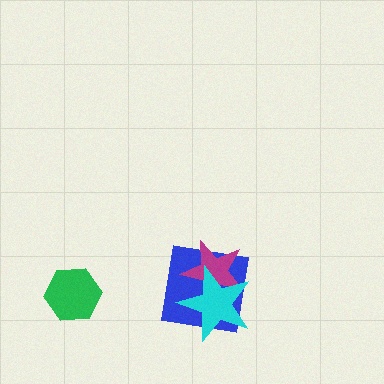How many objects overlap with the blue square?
2 objects overlap with the blue square.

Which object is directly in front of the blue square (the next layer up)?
The magenta star is directly in front of the blue square.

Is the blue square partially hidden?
Yes, it is partially covered by another shape.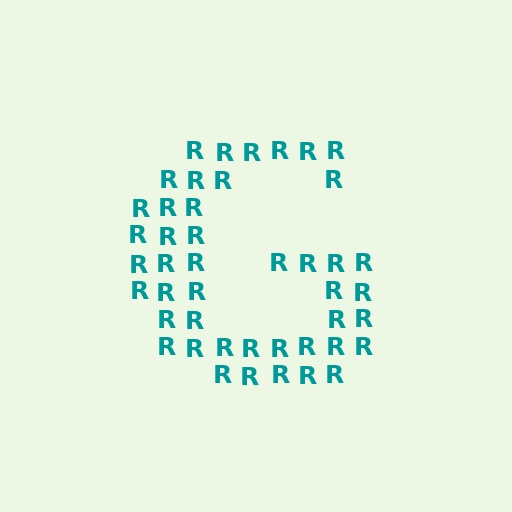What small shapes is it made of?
It is made of small letter R's.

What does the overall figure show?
The overall figure shows the letter G.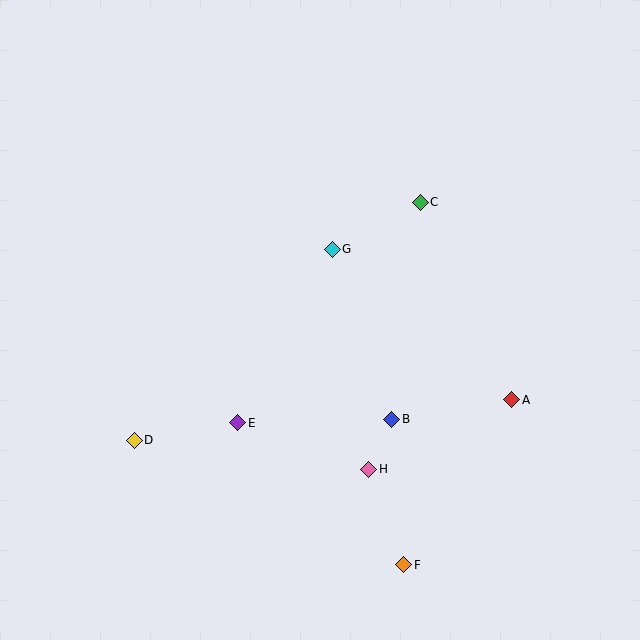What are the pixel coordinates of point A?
Point A is at (512, 400).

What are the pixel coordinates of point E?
Point E is at (238, 423).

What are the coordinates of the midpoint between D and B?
The midpoint between D and B is at (263, 430).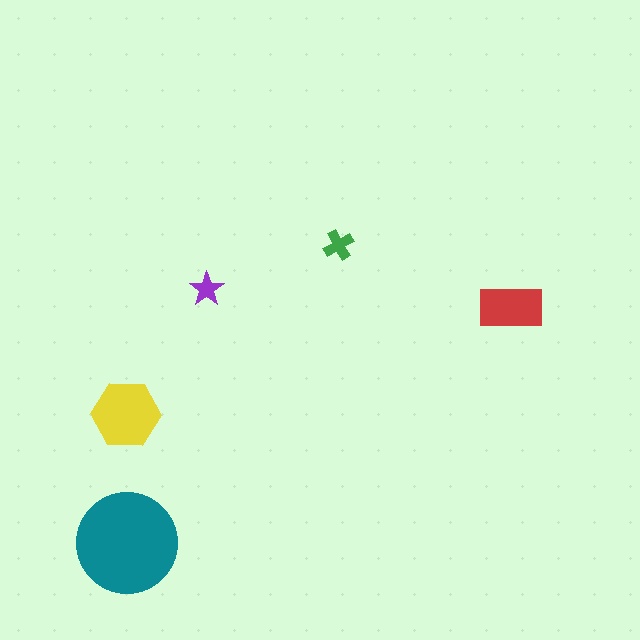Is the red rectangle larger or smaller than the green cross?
Larger.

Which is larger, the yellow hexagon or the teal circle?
The teal circle.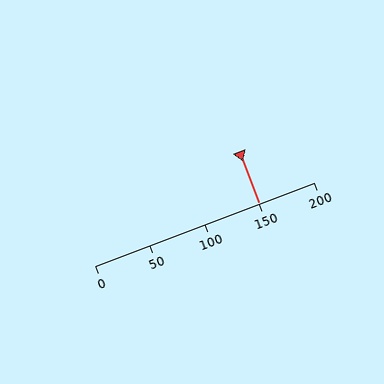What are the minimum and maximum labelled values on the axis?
The axis runs from 0 to 200.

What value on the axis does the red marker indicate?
The marker indicates approximately 150.